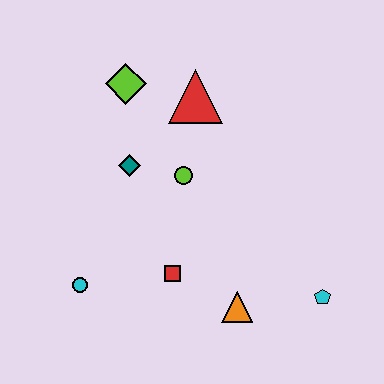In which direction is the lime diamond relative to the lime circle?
The lime diamond is above the lime circle.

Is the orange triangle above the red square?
No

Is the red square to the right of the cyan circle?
Yes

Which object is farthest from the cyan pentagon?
The lime diamond is farthest from the cyan pentagon.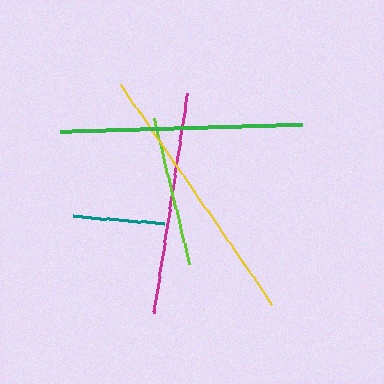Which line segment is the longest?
The yellow line is the longest at approximately 266 pixels.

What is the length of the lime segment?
The lime segment is approximately 151 pixels long.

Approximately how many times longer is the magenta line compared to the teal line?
The magenta line is approximately 2.4 times the length of the teal line.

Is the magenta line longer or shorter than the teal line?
The magenta line is longer than the teal line.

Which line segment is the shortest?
The teal line is the shortest at approximately 91 pixels.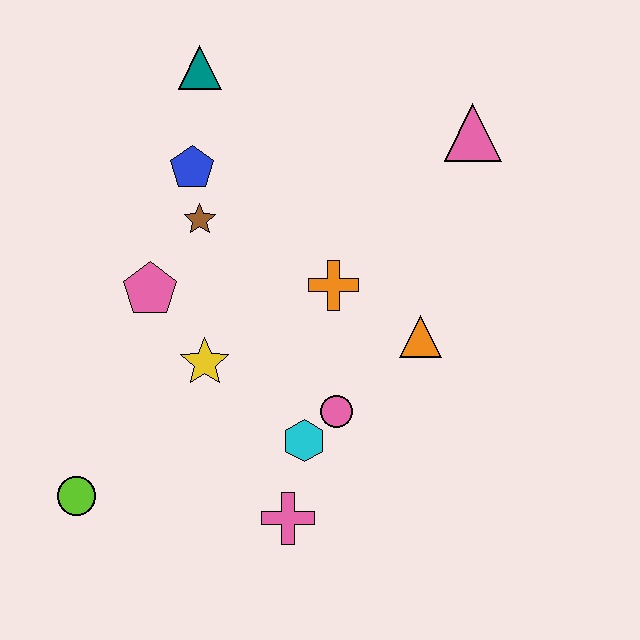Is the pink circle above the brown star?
No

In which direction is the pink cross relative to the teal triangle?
The pink cross is below the teal triangle.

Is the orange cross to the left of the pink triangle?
Yes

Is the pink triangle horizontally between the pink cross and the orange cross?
No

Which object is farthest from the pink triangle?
The lime circle is farthest from the pink triangle.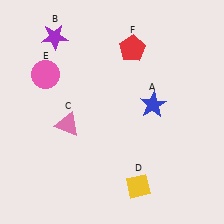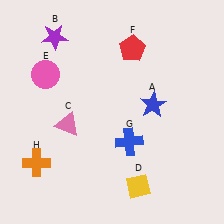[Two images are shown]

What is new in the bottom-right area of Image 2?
A blue cross (G) was added in the bottom-right area of Image 2.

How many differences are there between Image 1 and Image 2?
There are 2 differences between the two images.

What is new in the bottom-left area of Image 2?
An orange cross (H) was added in the bottom-left area of Image 2.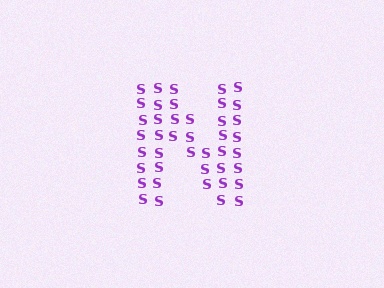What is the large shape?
The large shape is the letter N.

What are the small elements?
The small elements are letter S's.